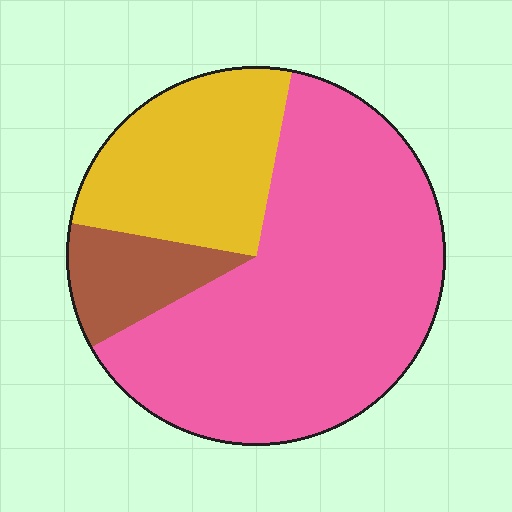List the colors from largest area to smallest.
From largest to smallest: pink, yellow, brown.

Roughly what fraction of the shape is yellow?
Yellow covers roughly 25% of the shape.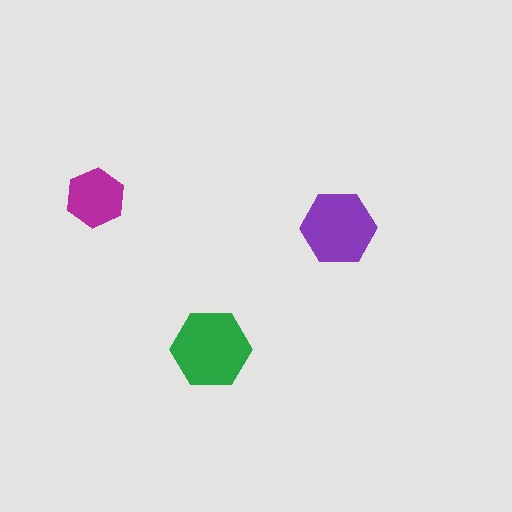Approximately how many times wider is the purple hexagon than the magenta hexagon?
About 1.5 times wider.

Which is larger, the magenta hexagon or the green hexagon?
The green one.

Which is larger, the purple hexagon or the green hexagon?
The green one.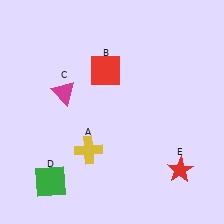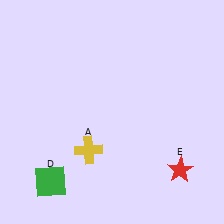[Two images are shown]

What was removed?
The magenta triangle (C), the red square (B) were removed in Image 2.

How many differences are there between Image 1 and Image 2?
There are 2 differences between the two images.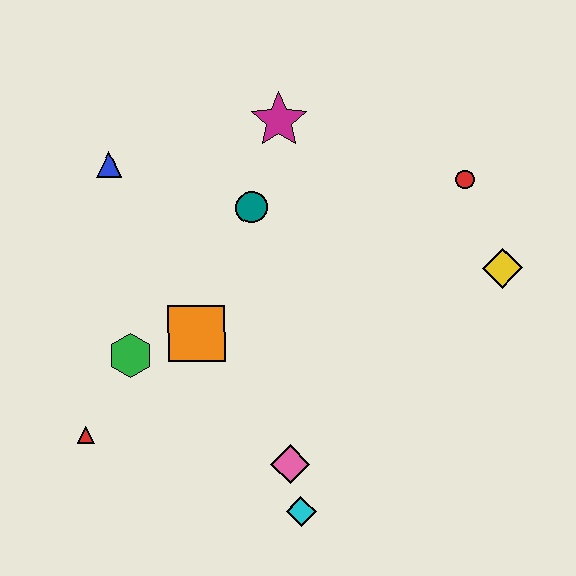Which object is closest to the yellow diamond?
The red circle is closest to the yellow diamond.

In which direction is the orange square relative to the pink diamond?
The orange square is above the pink diamond.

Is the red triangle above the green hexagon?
No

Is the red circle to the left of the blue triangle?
No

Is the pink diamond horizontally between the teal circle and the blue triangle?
No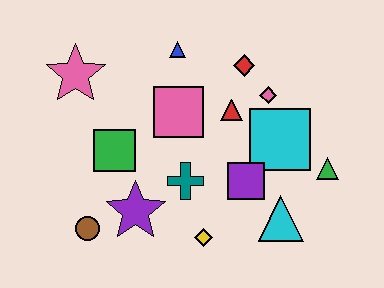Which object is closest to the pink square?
The red triangle is closest to the pink square.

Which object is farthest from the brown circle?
The green triangle is farthest from the brown circle.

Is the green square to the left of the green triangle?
Yes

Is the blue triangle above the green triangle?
Yes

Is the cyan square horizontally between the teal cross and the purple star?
No